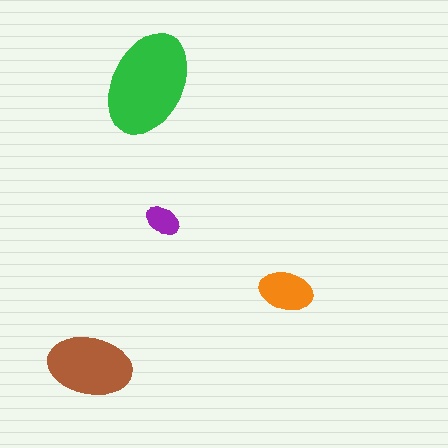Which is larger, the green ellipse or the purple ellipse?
The green one.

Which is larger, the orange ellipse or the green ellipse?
The green one.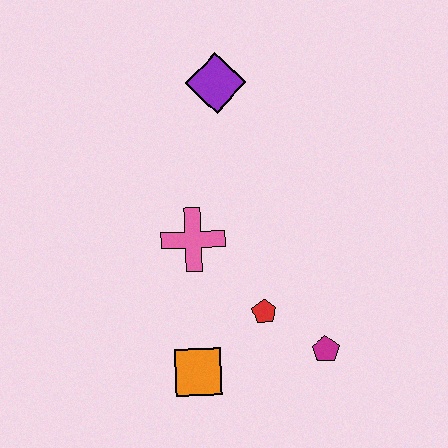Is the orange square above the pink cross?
No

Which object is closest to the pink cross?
The red pentagon is closest to the pink cross.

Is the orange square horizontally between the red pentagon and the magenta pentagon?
No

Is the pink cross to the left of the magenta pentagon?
Yes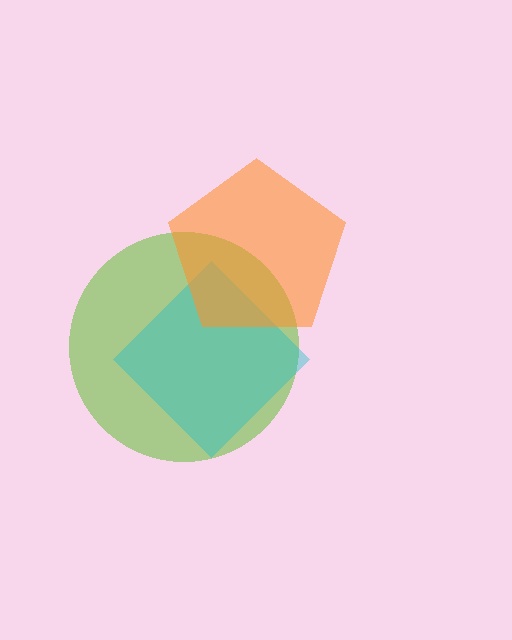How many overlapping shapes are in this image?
There are 3 overlapping shapes in the image.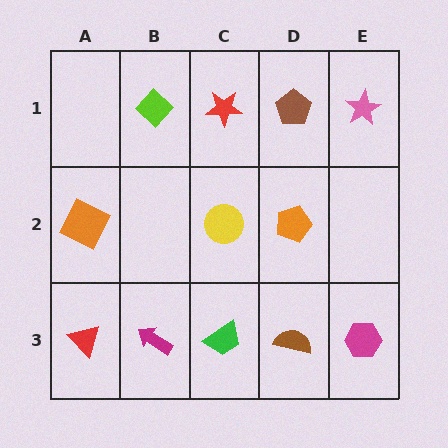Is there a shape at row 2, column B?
No, that cell is empty.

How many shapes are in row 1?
4 shapes.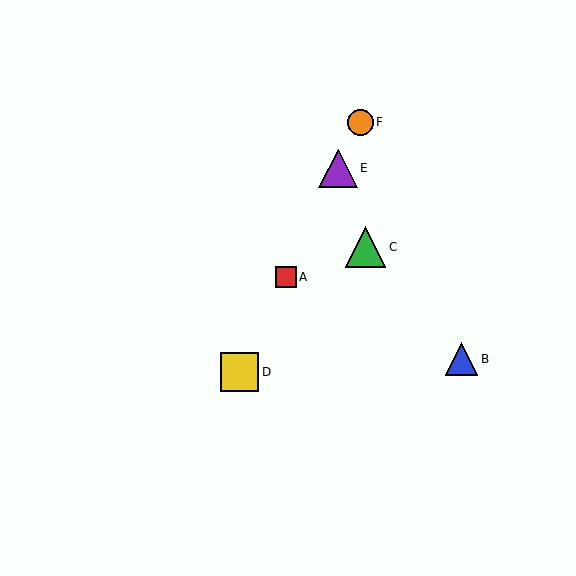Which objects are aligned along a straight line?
Objects A, D, E, F are aligned along a straight line.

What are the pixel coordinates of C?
Object C is at (366, 247).